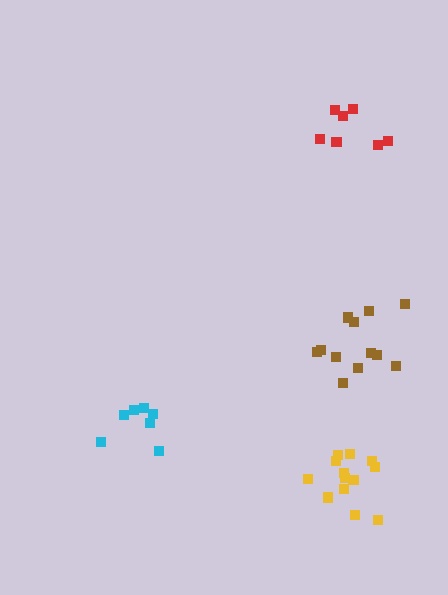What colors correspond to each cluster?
The clusters are colored: yellow, red, cyan, brown.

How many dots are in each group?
Group 1: 13 dots, Group 2: 7 dots, Group 3: 7 dots, Group 4: 12 dots (39 total).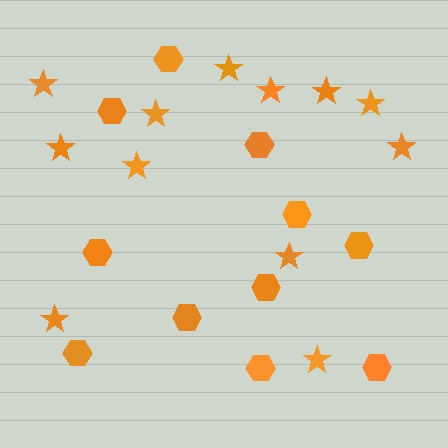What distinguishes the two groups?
There are 2 groups: one group of hexagons (11) and one group of stars (12).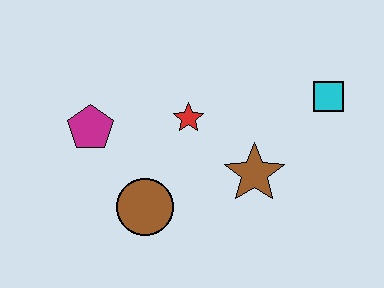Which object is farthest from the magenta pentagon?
The cyan square is farthest from the magenta pentagon.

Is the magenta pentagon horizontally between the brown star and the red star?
No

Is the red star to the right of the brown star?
No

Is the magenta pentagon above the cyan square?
No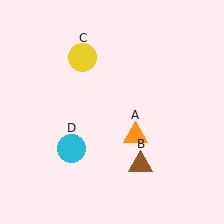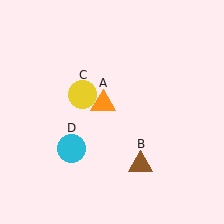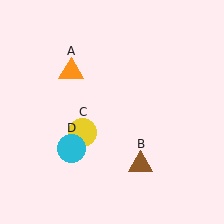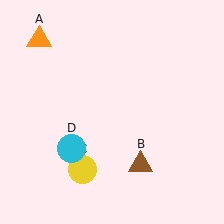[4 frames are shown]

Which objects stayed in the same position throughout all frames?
Brown triangle (object B) and cyan circle (object D) remained stationary.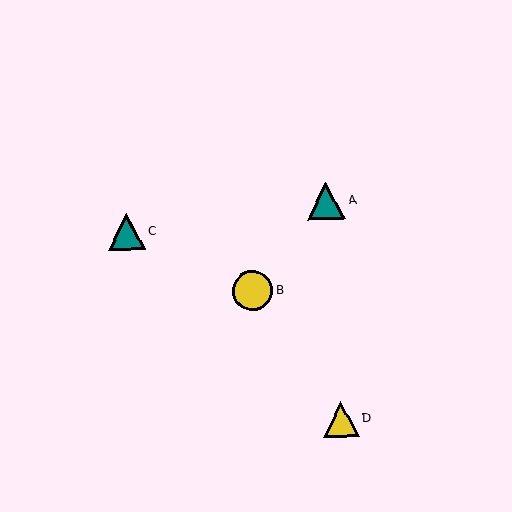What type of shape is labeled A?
Shape A is a teal triangle.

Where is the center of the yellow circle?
The center of the yellow circle is at (253, 291).